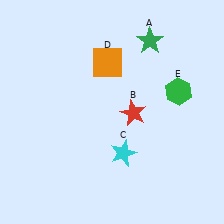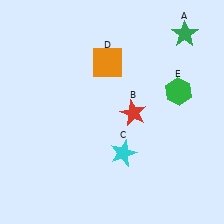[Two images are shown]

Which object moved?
The green star (A) moved right.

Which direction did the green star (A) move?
The green star (A) moved right.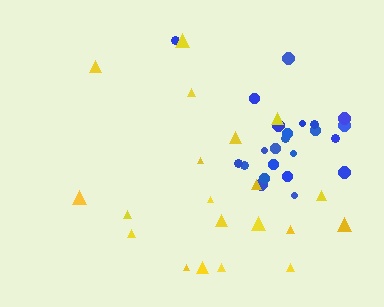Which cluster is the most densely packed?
Blue.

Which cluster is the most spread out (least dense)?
Yellow.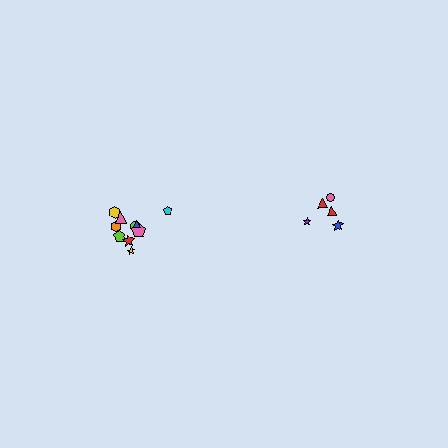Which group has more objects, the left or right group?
The left group.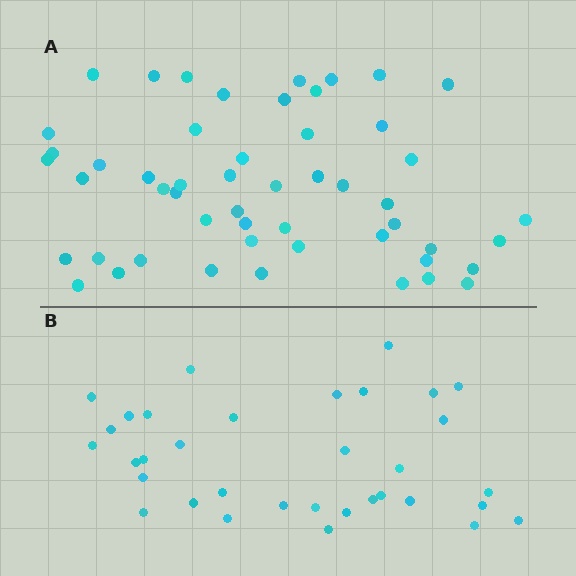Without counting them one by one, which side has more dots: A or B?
Region A (the top region) has more dots.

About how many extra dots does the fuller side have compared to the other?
Region A has approximately 20 more dots than region B.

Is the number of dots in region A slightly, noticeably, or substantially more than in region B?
Region A has substantially more. The ratio is roughly 1.5 to 1.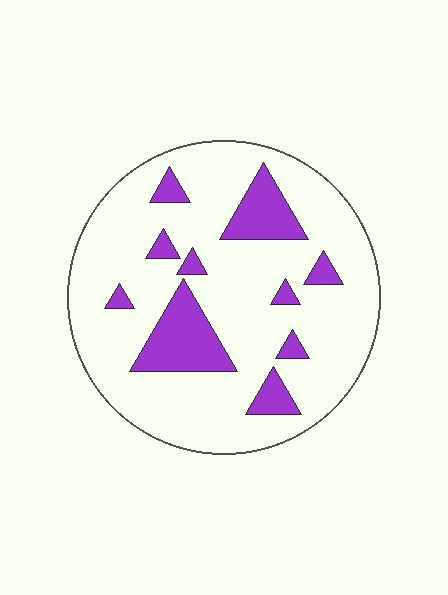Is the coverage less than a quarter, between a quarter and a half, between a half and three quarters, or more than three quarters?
Less than a quarter.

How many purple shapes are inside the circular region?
10.